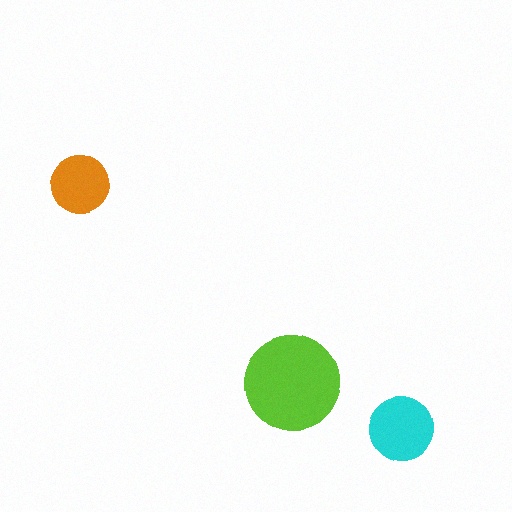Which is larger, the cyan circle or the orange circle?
The cyan one.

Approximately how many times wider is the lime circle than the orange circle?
About 1.5 times wider.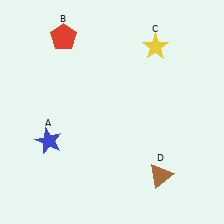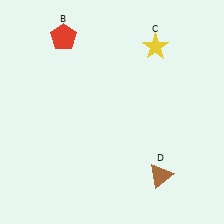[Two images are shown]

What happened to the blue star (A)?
The blue star (A) was removed in Image 2. It was in the bottom-left area of Image 1.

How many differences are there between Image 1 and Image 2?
There is 1 difference between the two images.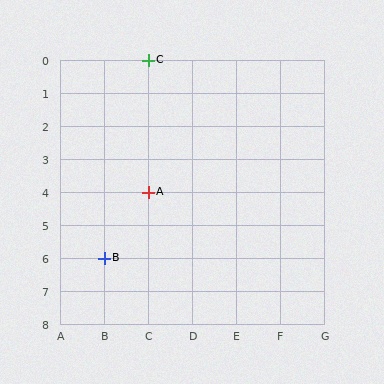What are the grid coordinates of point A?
Point A is at grid coordinates (C, 4).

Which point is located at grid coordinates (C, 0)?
Point C is at (C, 0).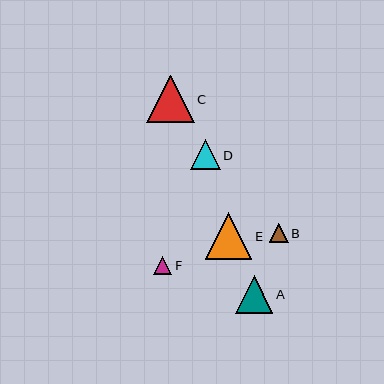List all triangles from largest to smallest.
From largest to smallest: C, E, A, D, B, F.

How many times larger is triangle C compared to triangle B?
Triangle C is approximately 2.5 times the size of triangle B.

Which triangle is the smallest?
Triangle F is the smallest with a size of approximately 18 pixels.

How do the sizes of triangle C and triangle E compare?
Triangle C and triangle E are approximately the same size.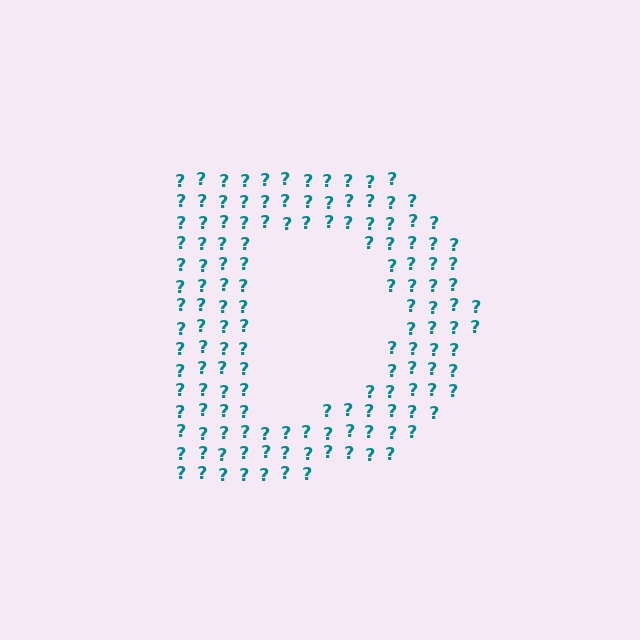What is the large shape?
The large shape is the letter D.